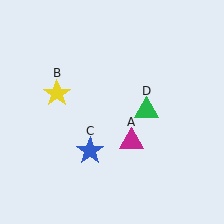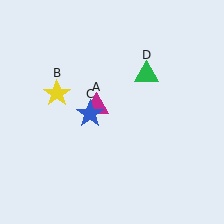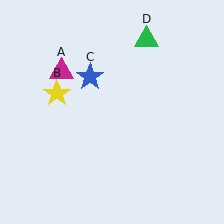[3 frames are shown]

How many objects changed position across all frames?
3 objects changed position: magenta triangle (object A), blue star (object C), green triangle (object D).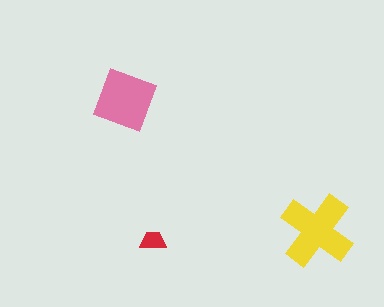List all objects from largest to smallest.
The yellow cross, the pink diamond, the red trapezoid.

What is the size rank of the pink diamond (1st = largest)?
2nd.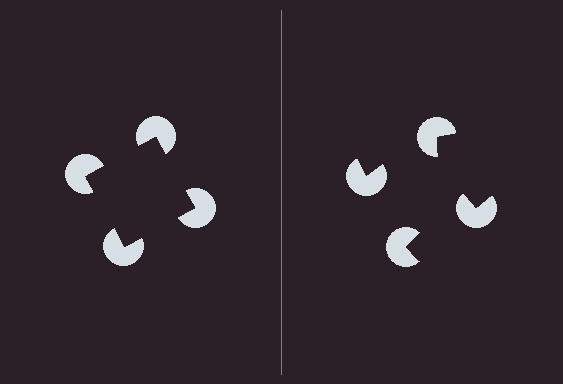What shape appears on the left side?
An illusory square.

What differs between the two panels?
The pac-man discs are positioned identically on both sides; only the wedge orientations differ. On the left they align to a square; on the right they are misaligned.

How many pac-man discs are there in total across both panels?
8 — 4 on each side.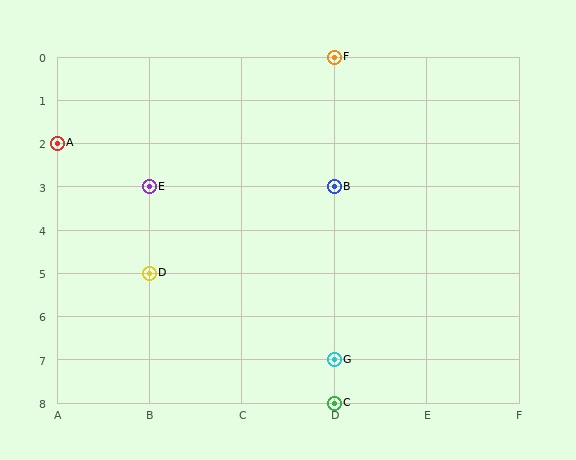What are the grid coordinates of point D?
Point D is at grid coordinates (B, 5).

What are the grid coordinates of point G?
Point G is at grid coordinates (D, 7).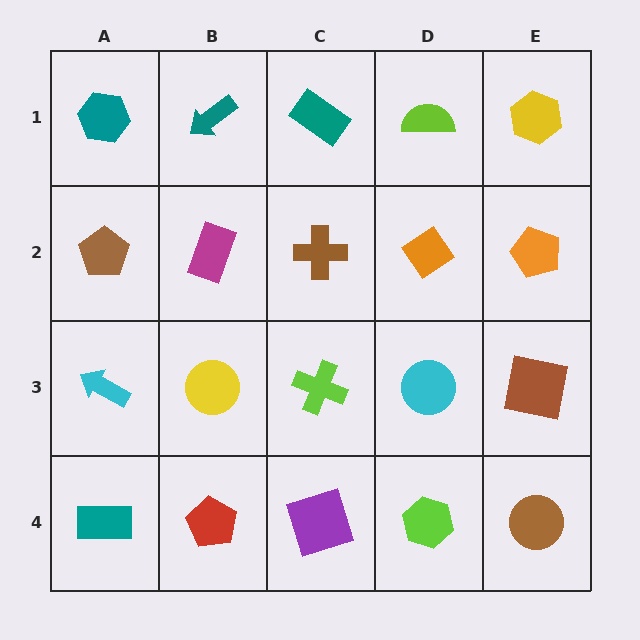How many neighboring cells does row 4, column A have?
2.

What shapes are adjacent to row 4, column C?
A lime cross (row 3, column C), a red pentagon (row 4, column B), a lime hexagon (row 4, column D).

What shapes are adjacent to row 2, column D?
A lime semicircle (row 1, column D), a cyan circle (row 3, column D), a brown cross (row 2, column C), an orange pentagon (row 2, column E).